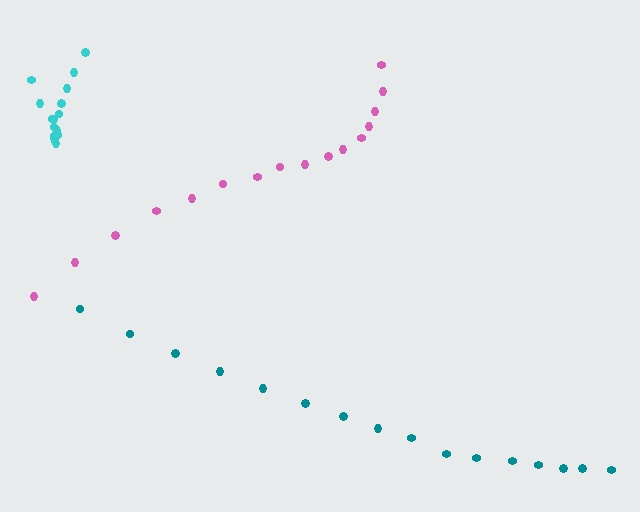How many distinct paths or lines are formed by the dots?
There are 3 distinct paths.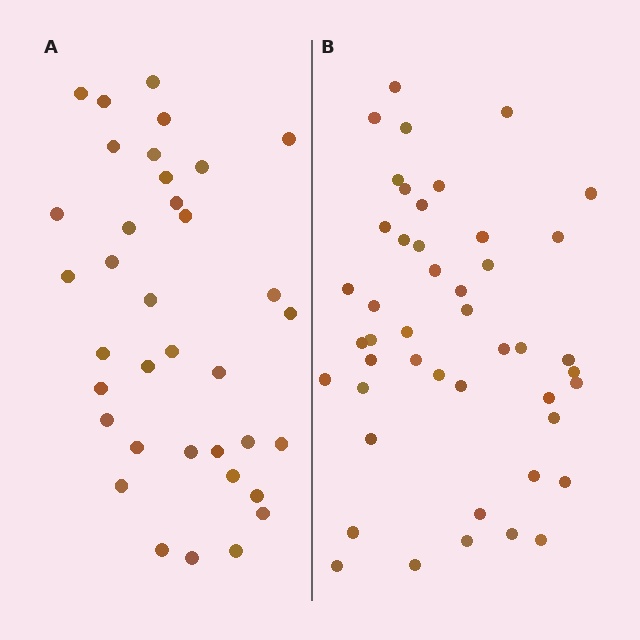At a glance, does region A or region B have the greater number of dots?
Region B (the right region) has more dots.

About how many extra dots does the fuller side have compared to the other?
Region B has roughly 10 or so more dots than region A.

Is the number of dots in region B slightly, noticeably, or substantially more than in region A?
Region B has noticeably more, but not dramatically so. The ratio is roughly 1.3 to 1.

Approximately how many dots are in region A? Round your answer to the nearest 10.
About 40 dots. (The exact count is 36, which rounds to 40.)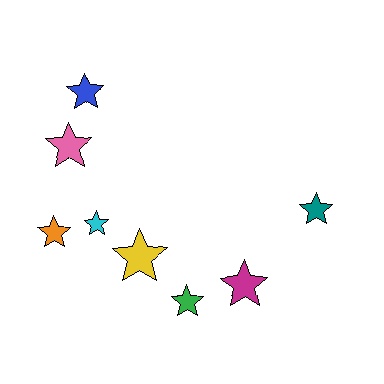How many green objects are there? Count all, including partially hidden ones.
There is 1 green object.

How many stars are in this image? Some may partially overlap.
There are 8 stars.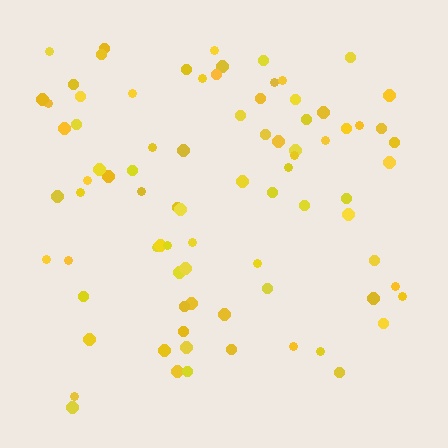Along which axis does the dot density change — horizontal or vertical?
Vertical.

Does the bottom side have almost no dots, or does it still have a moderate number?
Still a moderate number, just noticeably fewer than the top.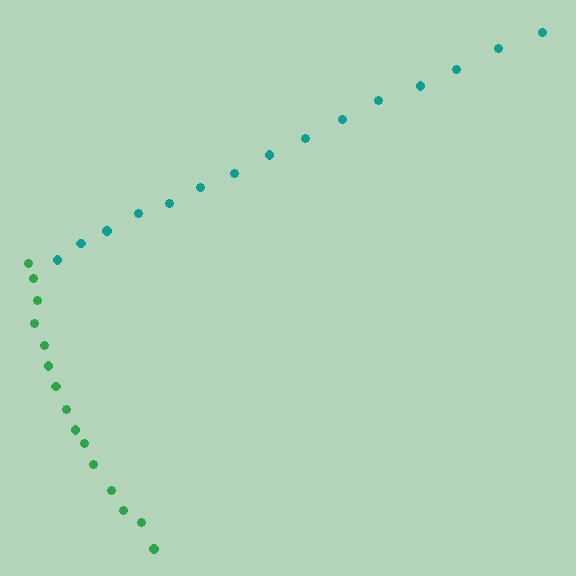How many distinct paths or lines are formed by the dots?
There are 2 distinct paths.